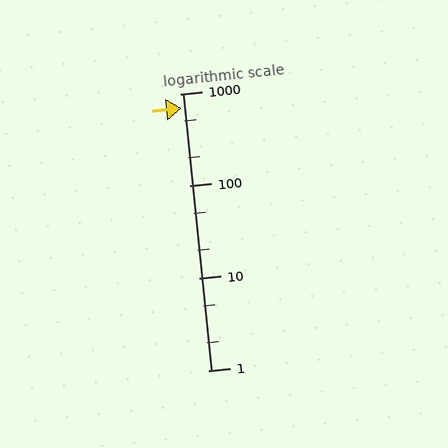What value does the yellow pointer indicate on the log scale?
The pointer indicates approximately 690.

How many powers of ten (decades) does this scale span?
The scale spans 3 decades, from 1 to 1000.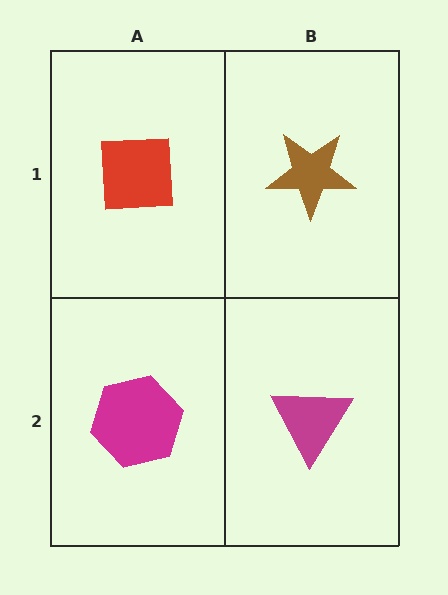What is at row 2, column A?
A magenta hexagon.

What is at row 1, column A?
A red square.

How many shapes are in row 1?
2 shapes.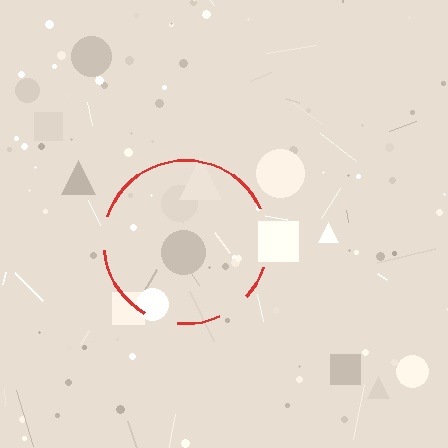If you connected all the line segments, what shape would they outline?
They would outline a circle.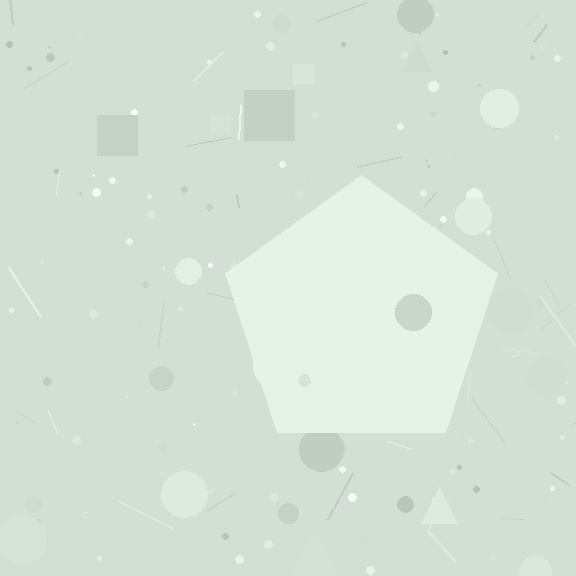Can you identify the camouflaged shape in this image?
The camouflaged shape is a pentagon.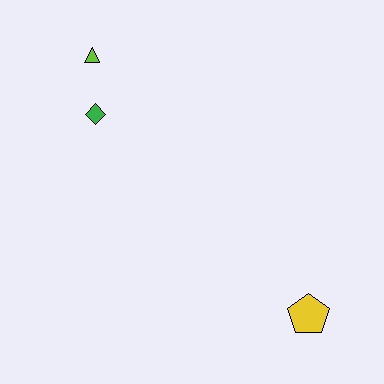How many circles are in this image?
There are no circles.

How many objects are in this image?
There are 3 objects.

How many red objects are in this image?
There are no red objects.